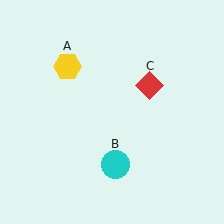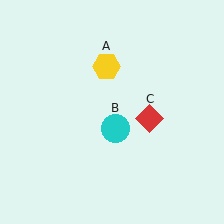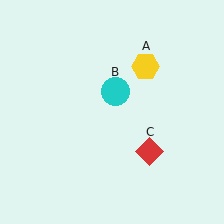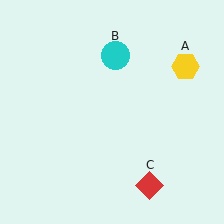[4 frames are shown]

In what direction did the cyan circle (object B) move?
The cyan circle (object B) moved up.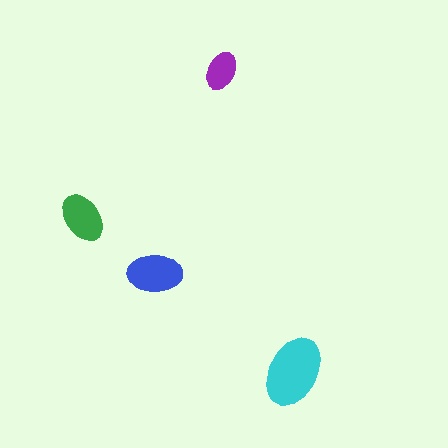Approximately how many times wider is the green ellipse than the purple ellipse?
About 1.5 times wider.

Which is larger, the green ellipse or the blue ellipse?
The blue one.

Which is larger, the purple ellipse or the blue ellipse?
The blue one.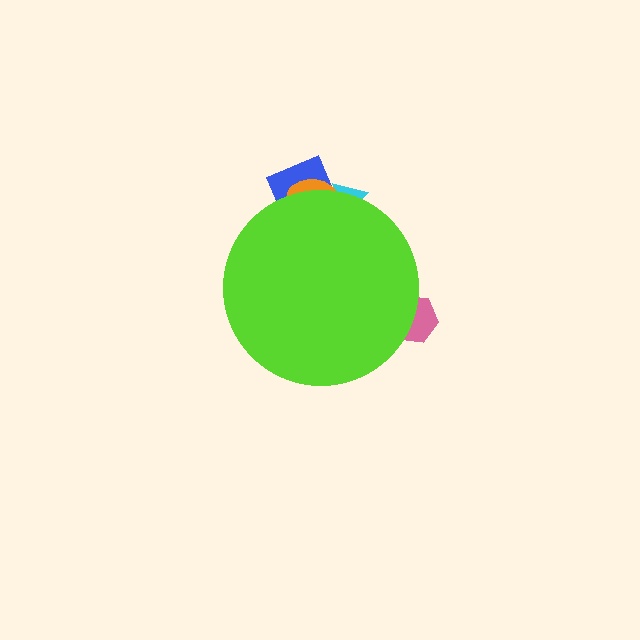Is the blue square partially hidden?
Yes, the blue square is partially hidden behind the lime circle.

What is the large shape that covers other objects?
A lime circle.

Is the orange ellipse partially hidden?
Yes, the orange ellipse is partially hidden behind the lime circle.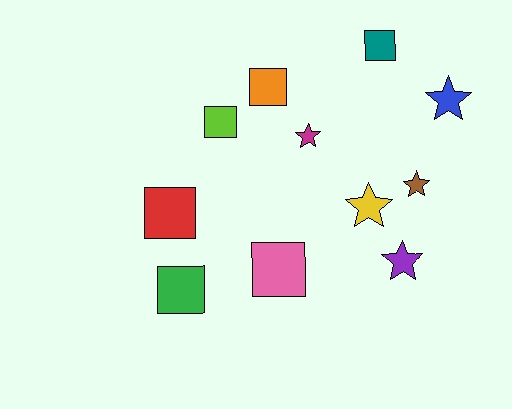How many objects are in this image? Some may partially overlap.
There are 11 objects.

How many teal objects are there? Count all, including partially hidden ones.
There is 1 teal object.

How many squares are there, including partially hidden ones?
There are 6 squares.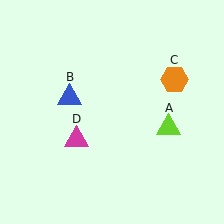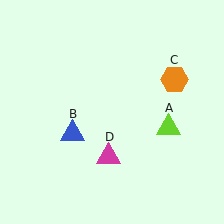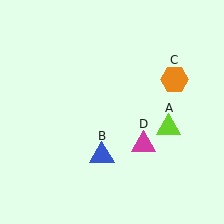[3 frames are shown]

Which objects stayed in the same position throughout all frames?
Lime triangle (object A) and orange hexagon (object C) remained stationary.